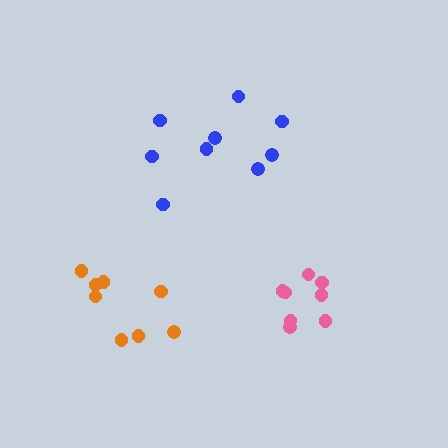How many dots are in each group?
Group 1: 8 dots, Group 2: 9 dots, Group 3: 8 dots (25 total).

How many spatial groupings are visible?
There are 3 spatial groupings.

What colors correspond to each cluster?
The clusters are colored: orange, blue, pink.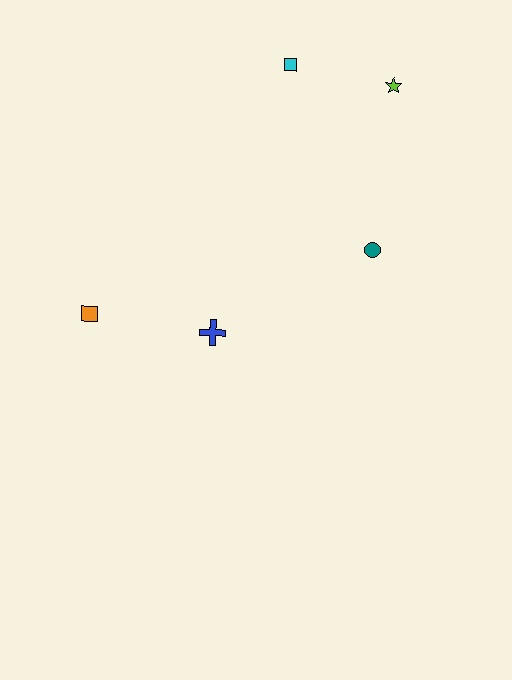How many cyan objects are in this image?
There is 1 cyan object.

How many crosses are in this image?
There is 1 cross.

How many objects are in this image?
There are 5 objects.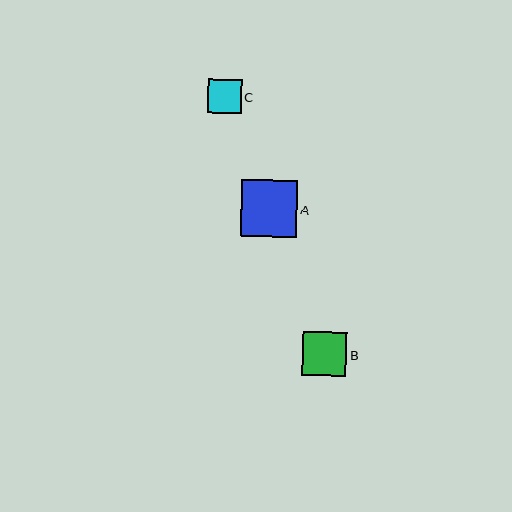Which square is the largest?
Square A is the largest with a size of approximately 57 pixels.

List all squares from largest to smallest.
From largest to smallest: A, B, C.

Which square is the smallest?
Square C is the smallest with a size of approximately 34 pixels.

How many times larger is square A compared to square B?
Square A is approximately 1.3 times the size of square B.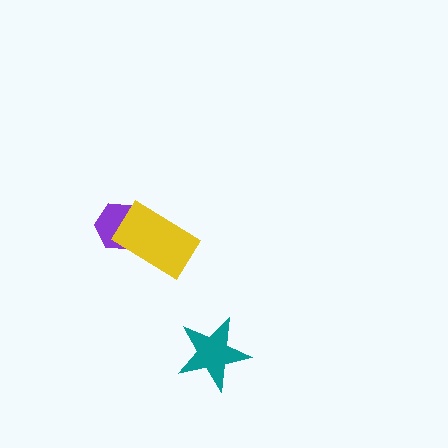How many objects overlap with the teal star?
0 objects overlap with the teal star.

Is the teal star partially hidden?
No, no other shape covers it.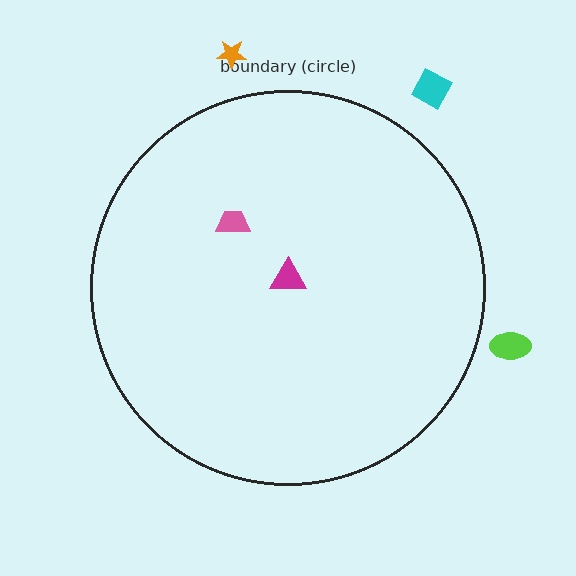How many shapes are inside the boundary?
2 inside, 3 outside.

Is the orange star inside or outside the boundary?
Outside.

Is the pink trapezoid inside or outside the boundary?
Inside.